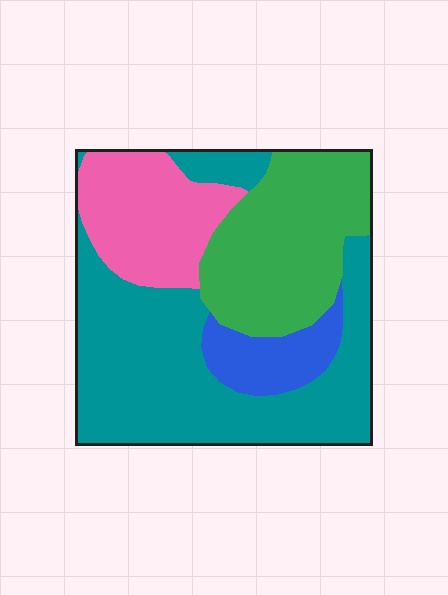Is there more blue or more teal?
Teal.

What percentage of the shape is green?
Green covers roughly 25% of the shape.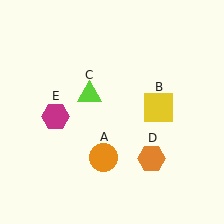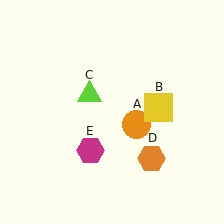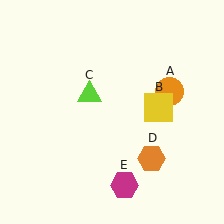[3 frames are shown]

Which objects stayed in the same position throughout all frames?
Yellow square (object B) and lime triangle (object C) and orange hexagon (object D) remained stationary.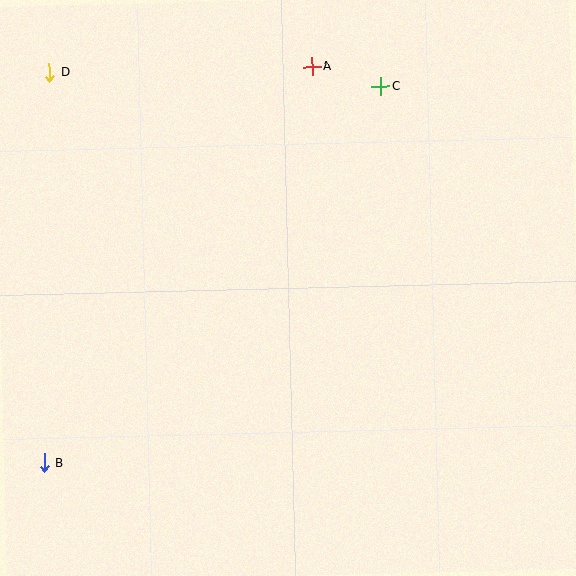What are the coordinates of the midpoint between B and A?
The midpoint between B and A is at (178, 265).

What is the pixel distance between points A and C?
The distance between A and C is 72 pixels.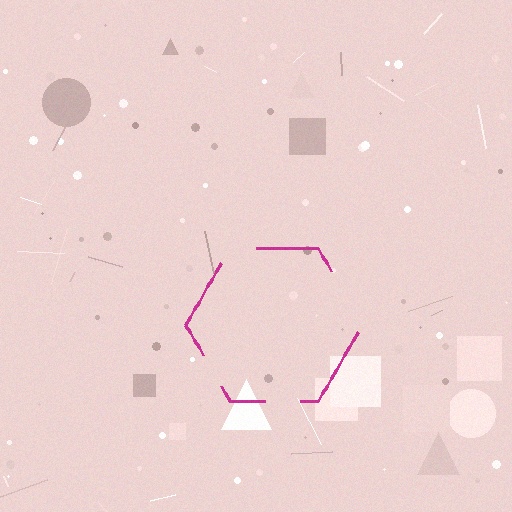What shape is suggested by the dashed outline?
The dashed outline suggests a hexagon.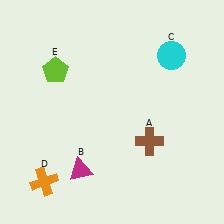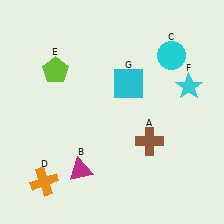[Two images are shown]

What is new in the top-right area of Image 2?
A cyan square (G) was added in the top-right area of Image 2.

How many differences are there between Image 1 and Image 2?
There are 2 differences between the two images.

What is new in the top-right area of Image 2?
A cyan star (F) was added in the top-right area of Image 2.